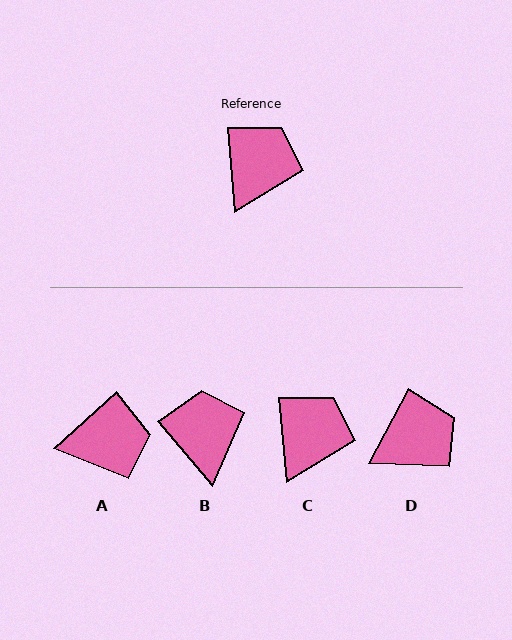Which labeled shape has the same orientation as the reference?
C.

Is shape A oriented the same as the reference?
No, it is off by about 53 degrees.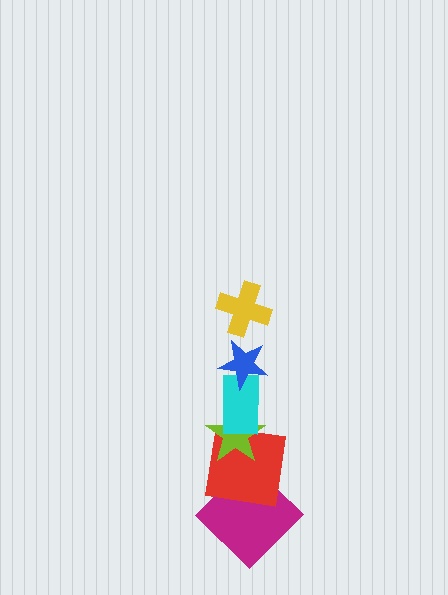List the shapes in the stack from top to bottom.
From top to bottom: the yellow cross, the blue star, the cyan rectangle, the lime star, the red square, the magenta diamond.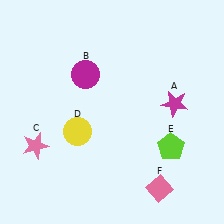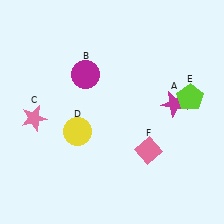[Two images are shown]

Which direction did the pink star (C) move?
The pink star (C) moved up.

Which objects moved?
The objects that moved are: the pink star (C), the lime pentagon (E), the pink diamond (F).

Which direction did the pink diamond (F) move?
The pink diamond (F) moved up.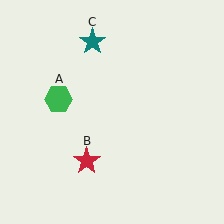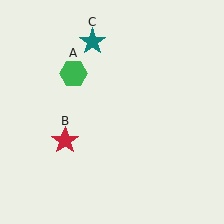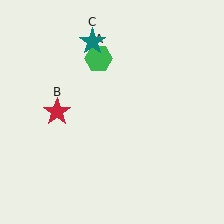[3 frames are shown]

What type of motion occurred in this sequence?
The green hexagon (object A), red star (object B) rotated clockwise around the center of the scene.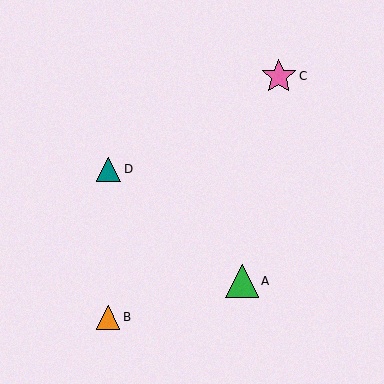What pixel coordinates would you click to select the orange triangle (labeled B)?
Click at (108, 317) to select the orange triangle B.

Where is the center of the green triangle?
The center of the green triangle is at (242, 281).